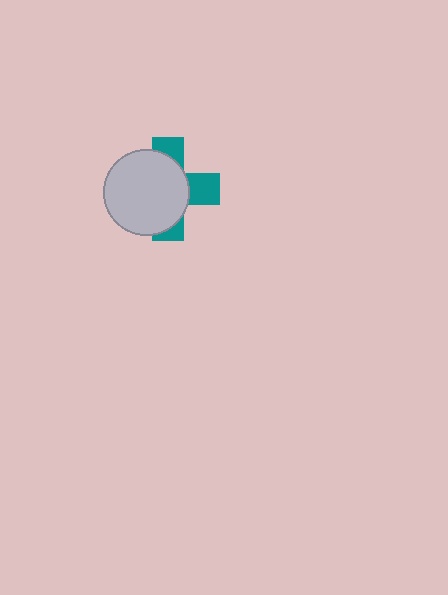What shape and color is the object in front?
The object in front is a light gray circle.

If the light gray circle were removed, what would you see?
You would see the complete teal cross.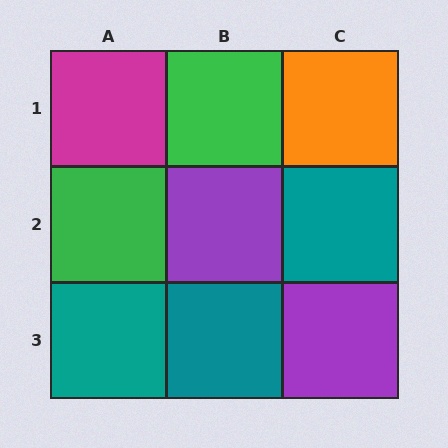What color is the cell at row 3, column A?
Teal.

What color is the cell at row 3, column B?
Teal.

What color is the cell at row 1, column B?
Green.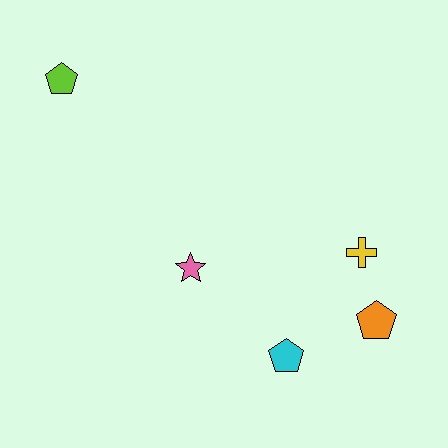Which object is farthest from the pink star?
The lime pentagon is farthest from the pink star.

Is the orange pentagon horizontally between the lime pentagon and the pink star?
No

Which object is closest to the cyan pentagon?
The orange pentagon is closest to the cyan pentagon.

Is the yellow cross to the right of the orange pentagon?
No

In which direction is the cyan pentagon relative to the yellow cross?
The cyan pentagon is below the yellow cross.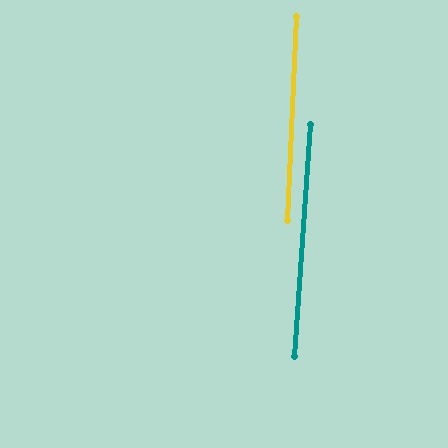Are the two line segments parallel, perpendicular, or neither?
Parallel — their directions differ by only 1.6°.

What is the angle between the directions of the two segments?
Approximately 2 degrees.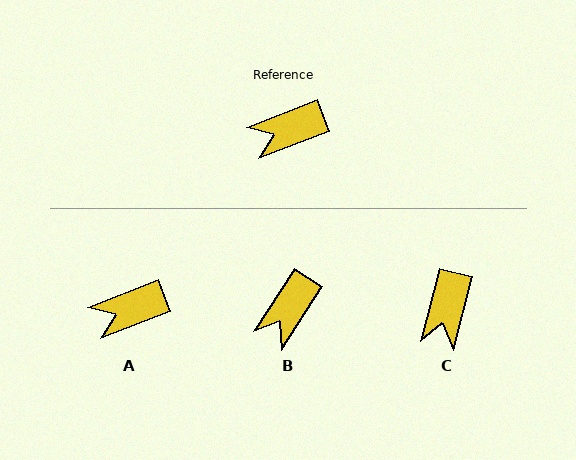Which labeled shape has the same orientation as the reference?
A.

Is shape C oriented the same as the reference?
No, it is off by about 54 degrees.